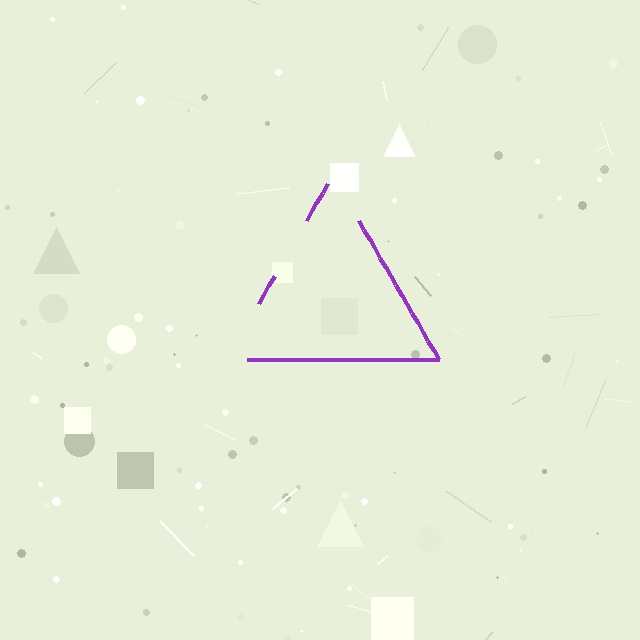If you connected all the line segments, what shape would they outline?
They would outline a triangle.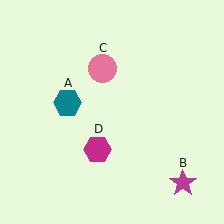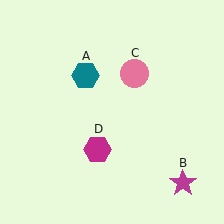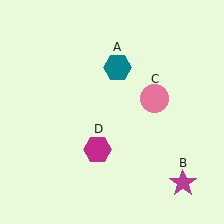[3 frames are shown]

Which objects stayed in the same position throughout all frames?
Magenta star (object B) and magenta hexagon (object D) remained stationary.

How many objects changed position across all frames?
2 objects changed position: teal hexagon (object A), pink circle (object C).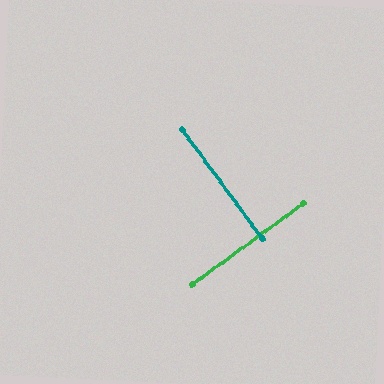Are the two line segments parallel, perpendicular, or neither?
Perpendicular — they meet at approximately 90°.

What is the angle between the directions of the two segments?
Approximately 90 degrees.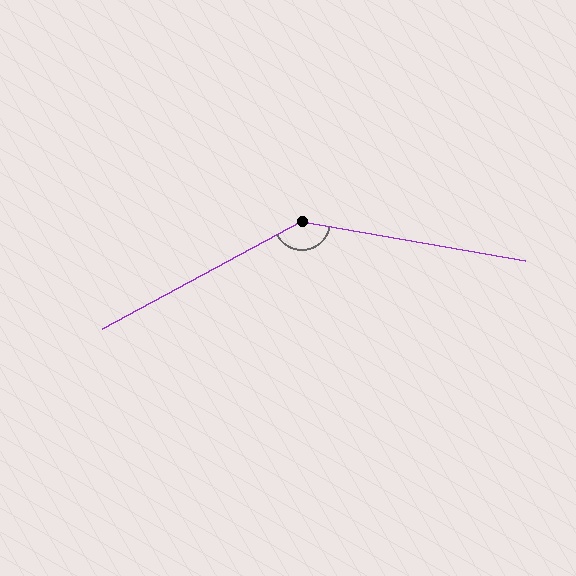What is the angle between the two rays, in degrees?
Approximately 142 degrees.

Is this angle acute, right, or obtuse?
It is obtuse.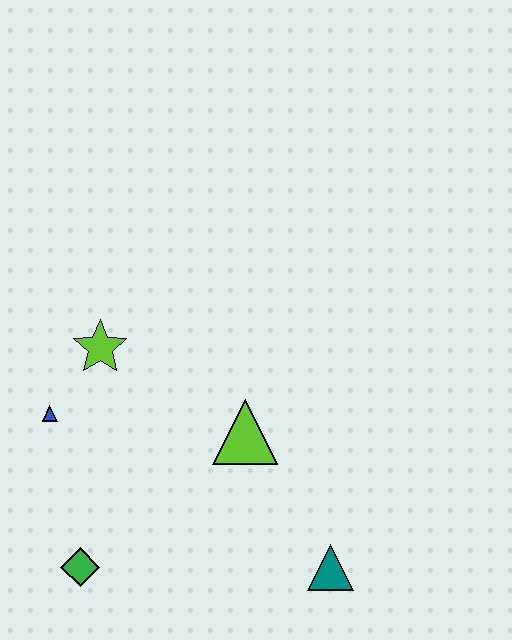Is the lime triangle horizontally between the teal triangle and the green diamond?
Yes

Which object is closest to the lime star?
The blue triangle is closest to the lime star.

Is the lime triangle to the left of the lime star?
No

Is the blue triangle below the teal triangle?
No